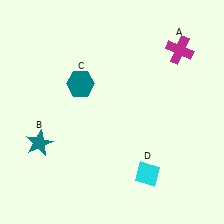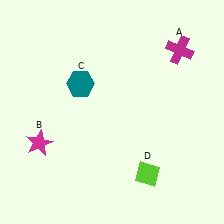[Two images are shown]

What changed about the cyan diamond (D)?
In Image 1, D is cyan. In Image 2, it changed to lime.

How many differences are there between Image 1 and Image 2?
There are 2 differences between the two images.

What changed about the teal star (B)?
In Image 1, B is teal. In Image 2, it changed to magenta.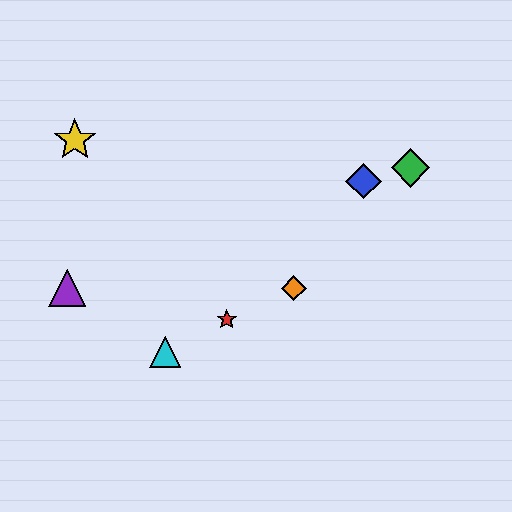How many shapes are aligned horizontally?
2 shapes (the purple triangle, the orange diamond) are aligned horizontally.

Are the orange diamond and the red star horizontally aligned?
No, the orange diamond is at y≈288 and the red star is at y≈319.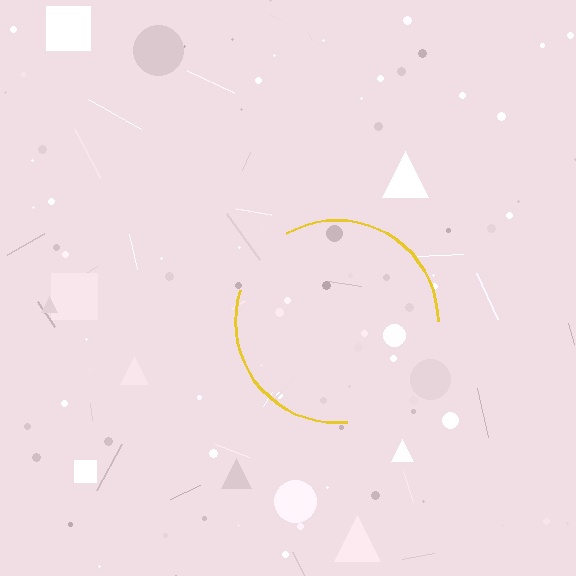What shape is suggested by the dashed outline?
The dashed outline suggests a circle.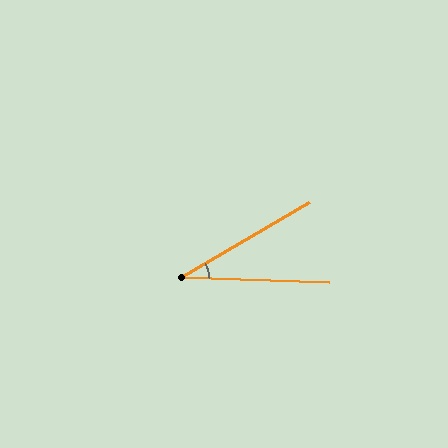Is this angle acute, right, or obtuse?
It is acute.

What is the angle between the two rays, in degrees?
Approximately 32 degrees.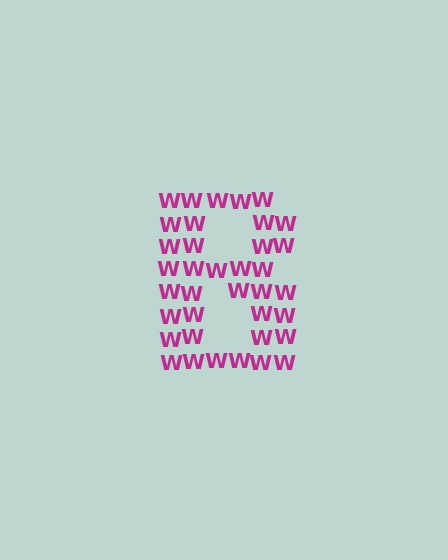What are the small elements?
The small elements are letter W's.